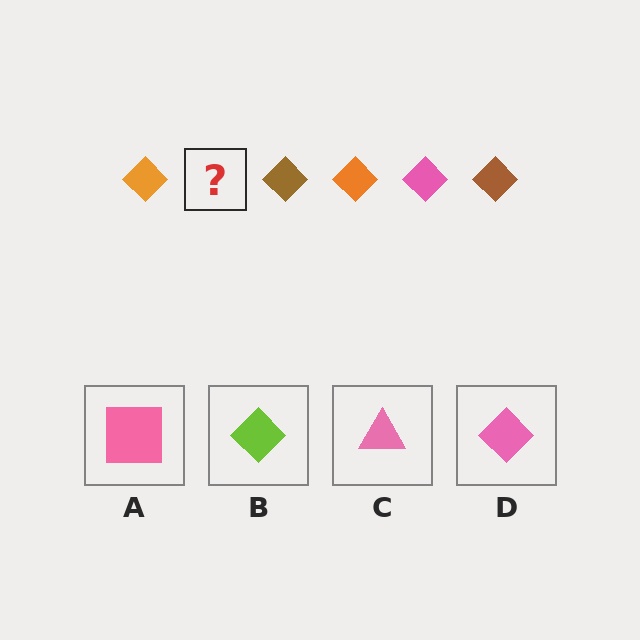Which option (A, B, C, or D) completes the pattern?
D.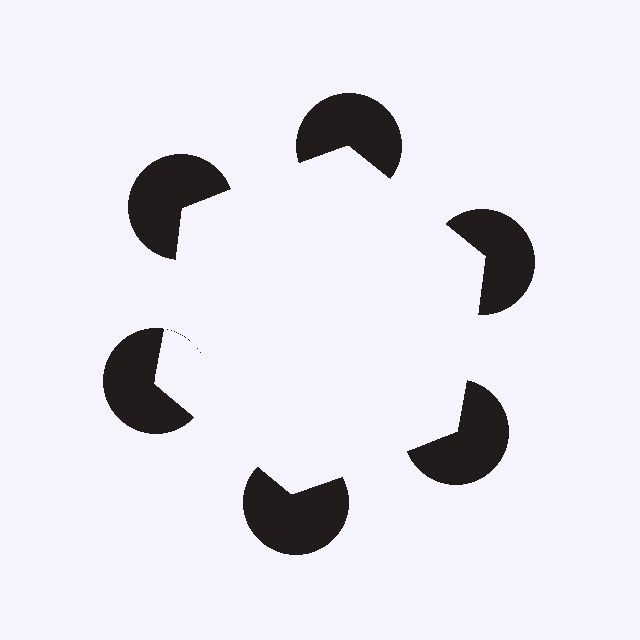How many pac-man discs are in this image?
There are 6 — one at each vertex of the illusory hexagon.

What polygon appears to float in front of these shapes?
An illusory hexagon — its edges are inferred from the aligned wedge cuts in the pac-man discs, not physically drawn.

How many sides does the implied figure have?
6 sides.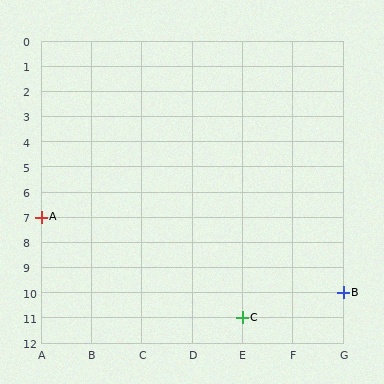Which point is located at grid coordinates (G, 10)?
Point B is at (G, 10).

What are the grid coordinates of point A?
Point A is at grid coordinates (A, 7).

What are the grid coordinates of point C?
Point C is at grid coordinates (E, 11).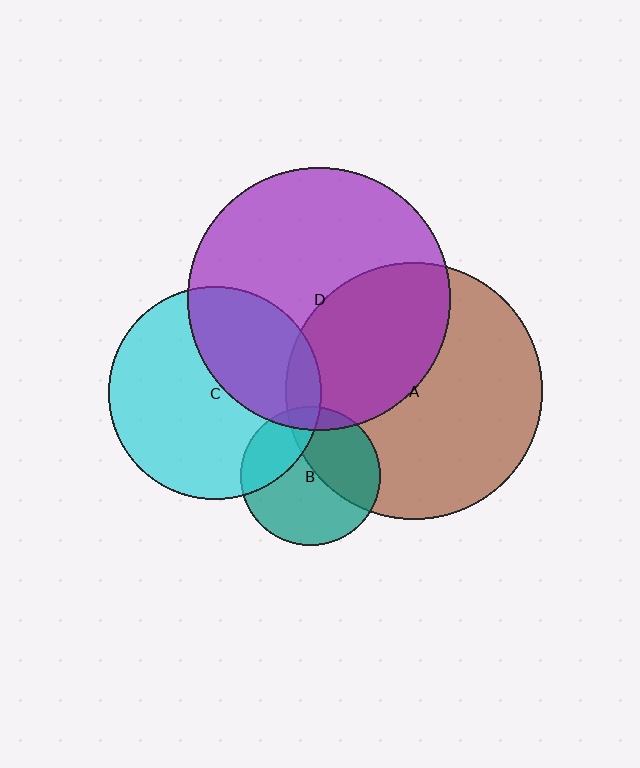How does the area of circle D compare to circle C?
Approximately 1.5 times.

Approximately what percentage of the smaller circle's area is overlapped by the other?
Approximately 40%.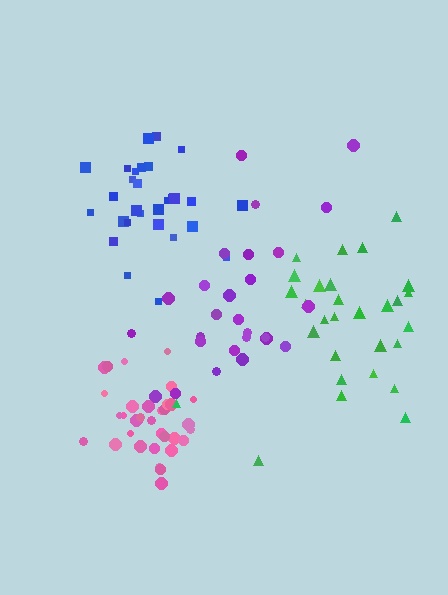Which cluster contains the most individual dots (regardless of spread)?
Pink (33).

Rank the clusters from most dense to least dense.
pink, blue, green, purple.